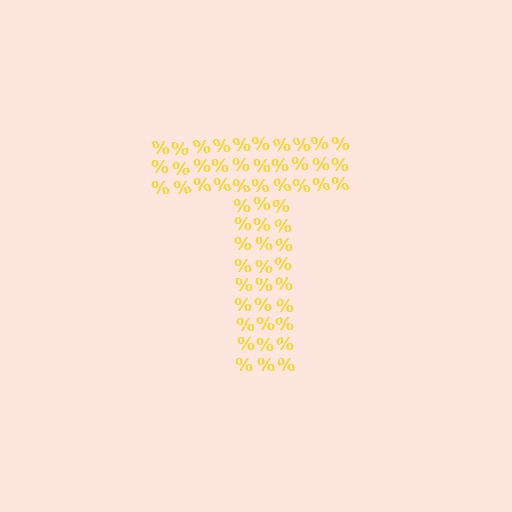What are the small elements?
The small elements are percent signs.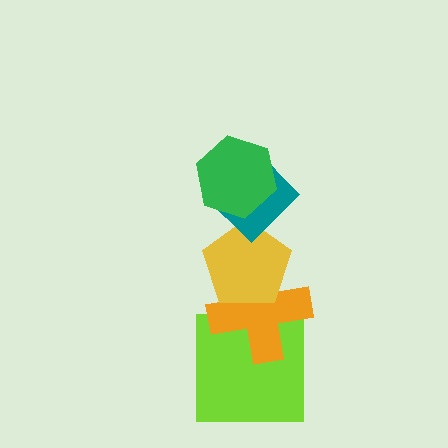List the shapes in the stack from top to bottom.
From top to bottom: the green hexagon, the teal diamond, the yellow pentagon, the orange cross, the lime square.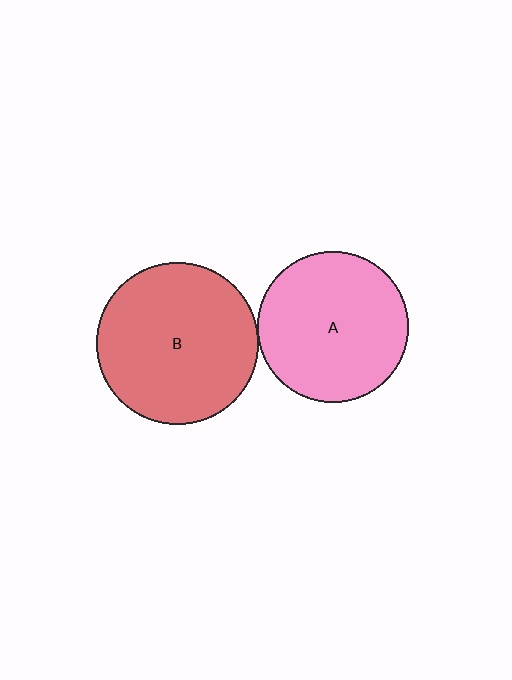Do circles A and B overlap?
Yes.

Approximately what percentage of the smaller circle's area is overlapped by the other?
Approximately 5%.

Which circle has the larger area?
Circle B (red).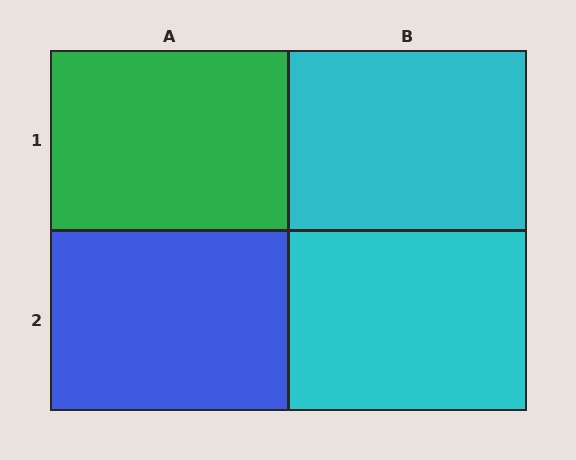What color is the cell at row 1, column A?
Green.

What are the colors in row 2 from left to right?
Blue, cyan.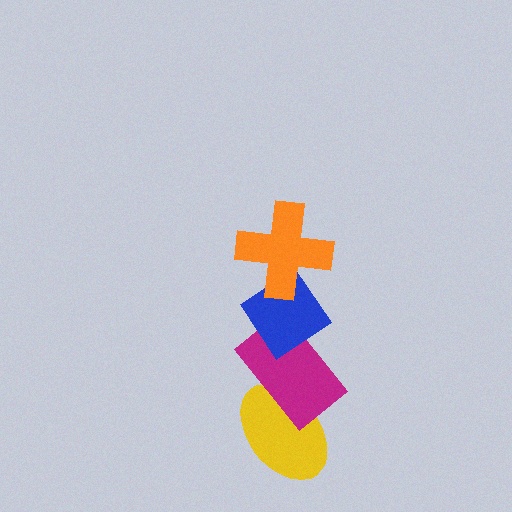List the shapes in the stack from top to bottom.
From top to bottom: the orange cross, the blue diamond, the magenta rectangle, the yellow ellipse.